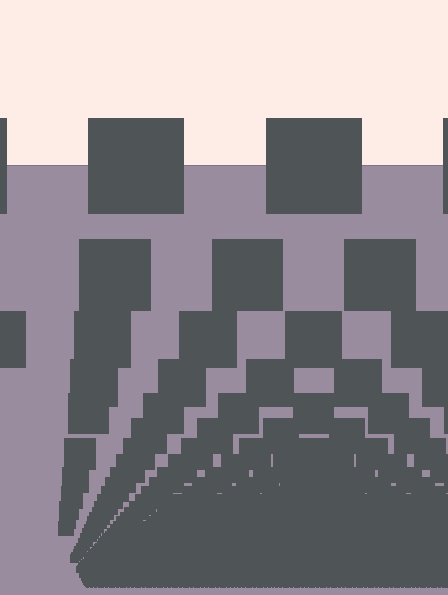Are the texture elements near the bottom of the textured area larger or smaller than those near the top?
Smaller. The gradient is inverted — elements near the bottom are smaller and denser.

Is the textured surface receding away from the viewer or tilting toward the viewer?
The surface appears to tilt toward the viewer. Texture elements get larger and sparser toward the top.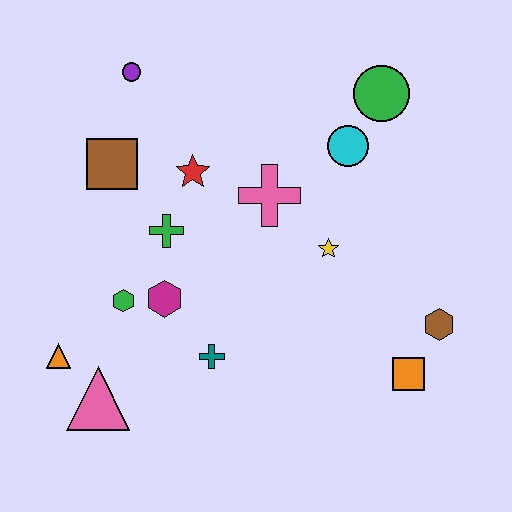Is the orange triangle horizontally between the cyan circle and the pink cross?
No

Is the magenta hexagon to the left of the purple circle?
No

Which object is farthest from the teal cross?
The green circle is farthest from the teal cross.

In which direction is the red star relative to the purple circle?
The red star is below the purple circle.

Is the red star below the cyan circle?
Yes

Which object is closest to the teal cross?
The magenta hexagon is closest to the teal cross.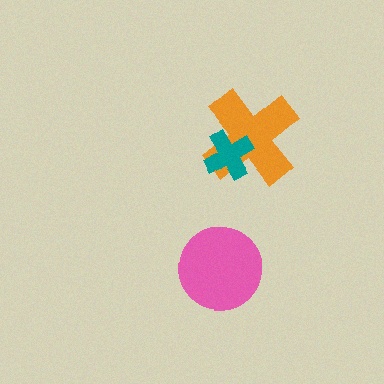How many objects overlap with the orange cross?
1 object overlaps with the orange cross.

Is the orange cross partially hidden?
Yes, it is partially covered by another shape.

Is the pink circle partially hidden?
No, no other shape covers it.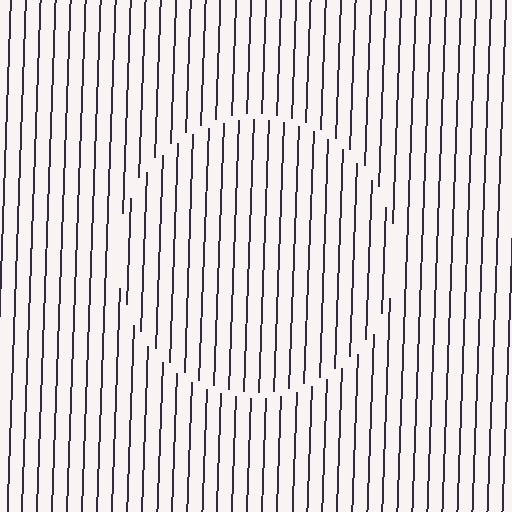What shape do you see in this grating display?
An illusory circle. The interior of the shape contains the same grating, shifted by half a period — the contour is defined by the phase discontinuity where line-ends from the inner and outer gratings abut.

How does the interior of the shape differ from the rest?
The interior of the shape contains the same grating, shifted by half a period — the contour is defined by the phase discontinuity where line-ends from the inner and outer gratings abut.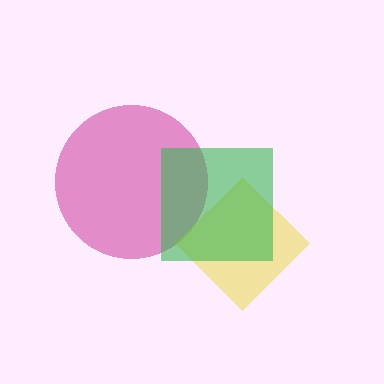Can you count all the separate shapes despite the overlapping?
Yes, there are 3 separate shapes.